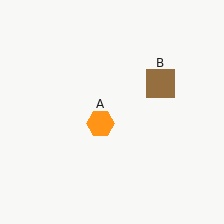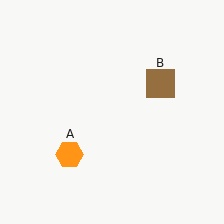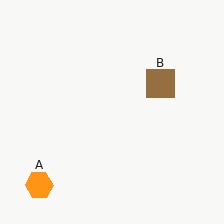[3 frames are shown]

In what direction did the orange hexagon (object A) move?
The orange hexagon (object A) moved down and to the left.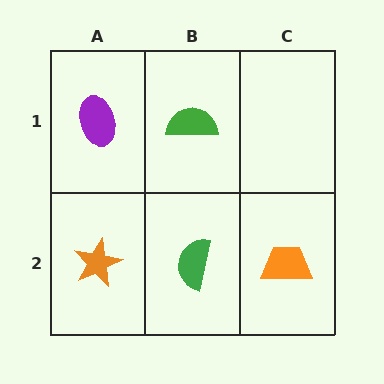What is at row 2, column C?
An orange trapezoid.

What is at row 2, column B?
A green semicircle.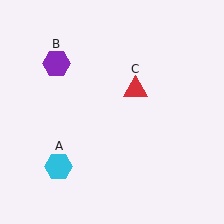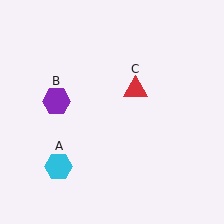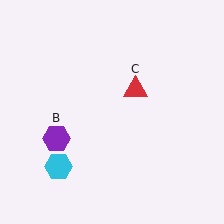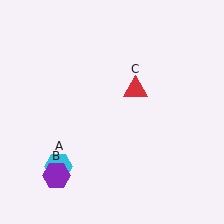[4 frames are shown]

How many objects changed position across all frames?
1 object changed position: purple hexagon (object B).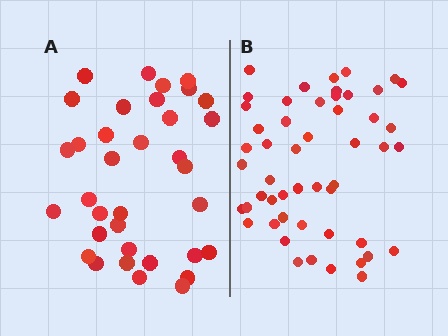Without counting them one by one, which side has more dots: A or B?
Region B (the right region) has more dots.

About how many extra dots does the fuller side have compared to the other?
Region B has approximately 15 more dots than region A.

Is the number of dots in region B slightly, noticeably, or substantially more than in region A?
Region B has substantially more. The ratio is roughly 1.5 to 1.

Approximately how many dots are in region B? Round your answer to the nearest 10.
About 50 dots. (The exact count is 51, which rounds to 50.)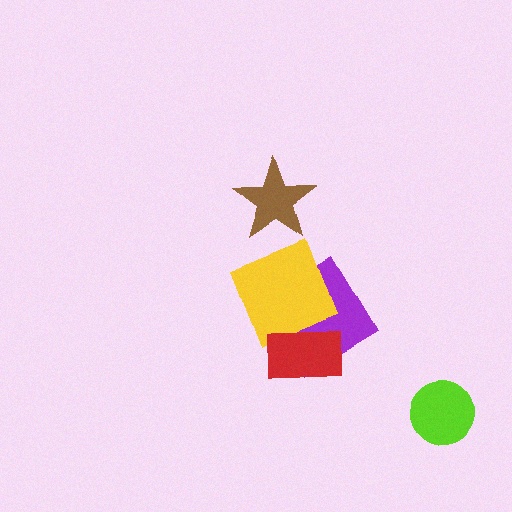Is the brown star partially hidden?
No, no other shape covers it.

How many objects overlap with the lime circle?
0 objects overlap with the lime circle.